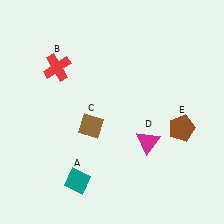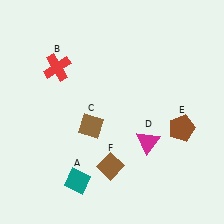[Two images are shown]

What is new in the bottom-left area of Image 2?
A brown diamond (F) was added in the bottom-left area of Image 2.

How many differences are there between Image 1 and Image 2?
There is 1 difference between the two images.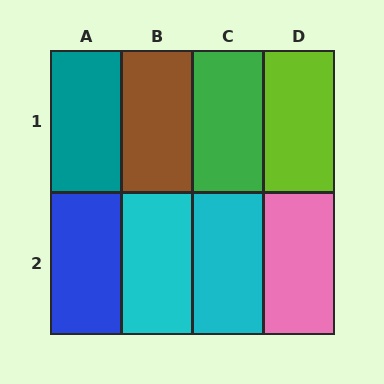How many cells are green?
1 cell is green.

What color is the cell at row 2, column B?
Cyan.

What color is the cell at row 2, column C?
Cyan.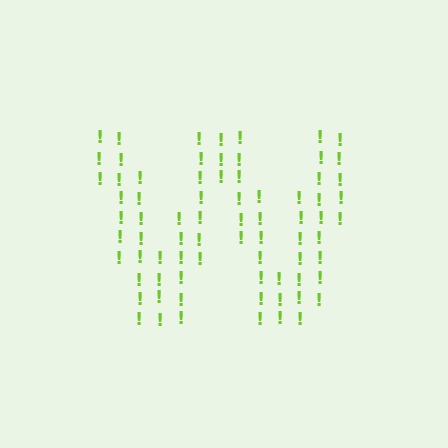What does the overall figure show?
The overall figure shows the letter W.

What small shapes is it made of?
It is made of small exclamation marks.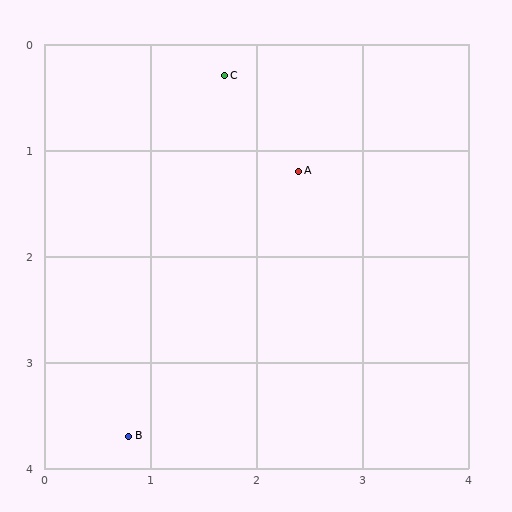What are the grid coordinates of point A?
Point A is at approximately (2.4, 1.2).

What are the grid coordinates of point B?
Point B is at approximately (0.8, 3.7).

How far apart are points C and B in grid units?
Points C and B are about 3.5 grid units apart.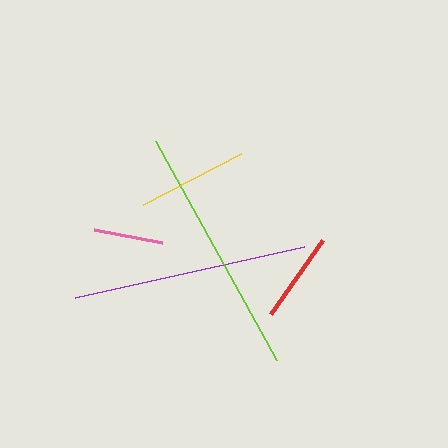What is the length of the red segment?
The red segment is approximately 90 pixels long.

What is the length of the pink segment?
The pink segment is approximately 69 pixels long.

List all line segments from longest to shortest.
From longest to shortest: lime, purple, yellow, red, pink.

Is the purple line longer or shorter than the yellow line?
The purple line is longer than the yellow line.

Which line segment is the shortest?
The pink line is the shortest at approximately 69 pixels.